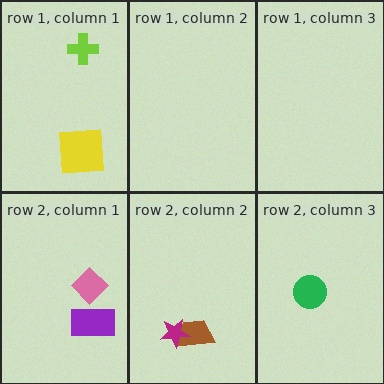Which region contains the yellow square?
The row 1, column 1 region.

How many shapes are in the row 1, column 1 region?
2.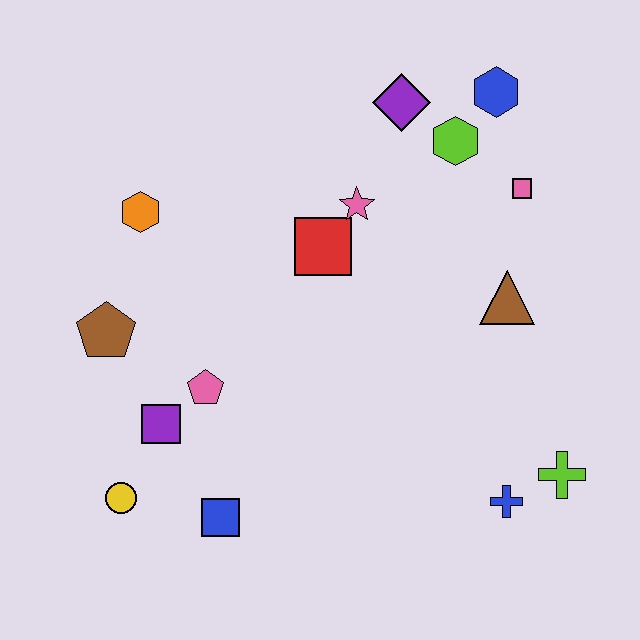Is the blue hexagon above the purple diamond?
Yes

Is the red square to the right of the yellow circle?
Yes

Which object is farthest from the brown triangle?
The yellow circle is farthest from the brown triangle.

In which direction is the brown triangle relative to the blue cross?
The brown triangle is above the blue cross.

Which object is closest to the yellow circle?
The purple square is closest to the yellow circle.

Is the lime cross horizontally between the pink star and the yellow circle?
No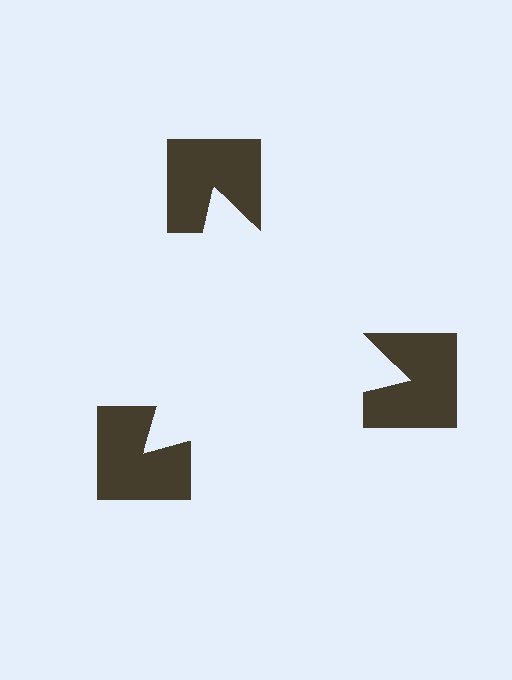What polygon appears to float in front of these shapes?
An illusory triangle — its edges are inferred from the aligned wedge cuts in the notched squares, not physically drawn.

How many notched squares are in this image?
There are 3 — one at each vertex of the illusory triangle.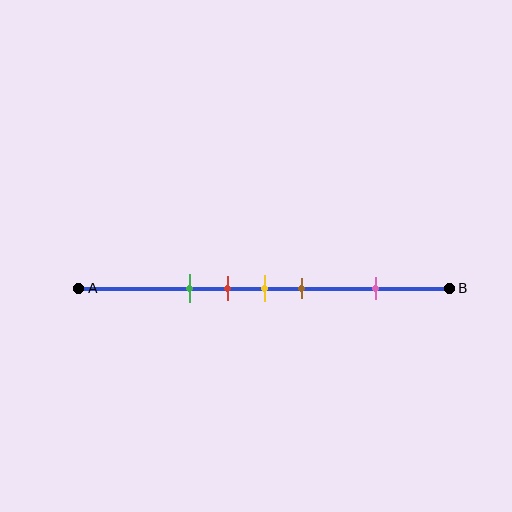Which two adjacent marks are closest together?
The red and yellow marks are the closest adjacent pair.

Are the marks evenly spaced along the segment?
No, the marks are not evenly spaced.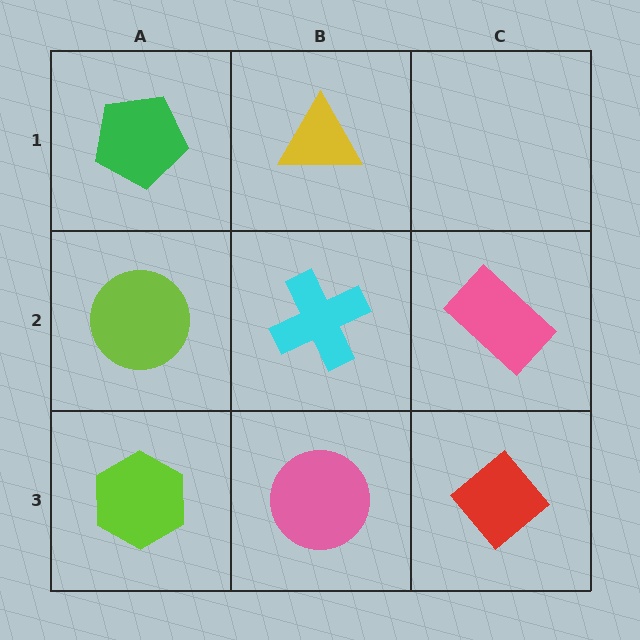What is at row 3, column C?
A red diamond.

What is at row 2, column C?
A pink rectangle.